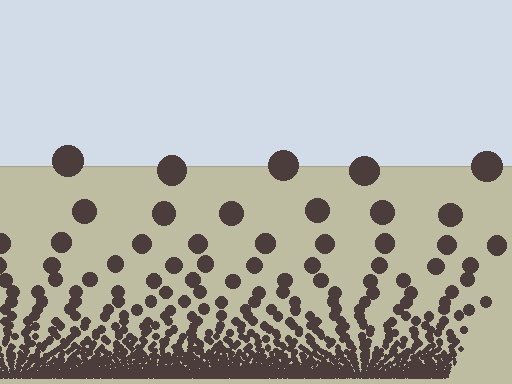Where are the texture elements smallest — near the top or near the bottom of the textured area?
Near the bottom.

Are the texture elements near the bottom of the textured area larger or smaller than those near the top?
Smaller. The gradient is inverted — elements near the bottom are smaller and denser.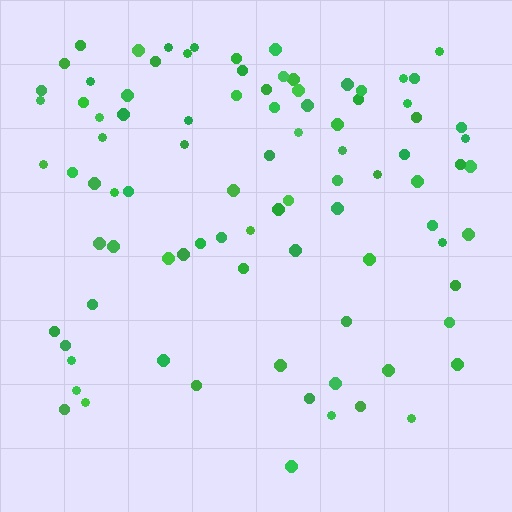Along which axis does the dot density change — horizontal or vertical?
Vertical.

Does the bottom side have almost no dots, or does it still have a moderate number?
Still a moderate number, just noticeably fewer than the top.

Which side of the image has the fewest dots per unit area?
The bottom.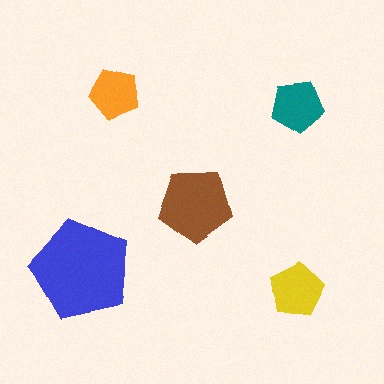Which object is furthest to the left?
The blue pentagon is leftmost.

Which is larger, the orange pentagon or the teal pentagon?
The teal one.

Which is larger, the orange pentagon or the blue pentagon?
The blue one.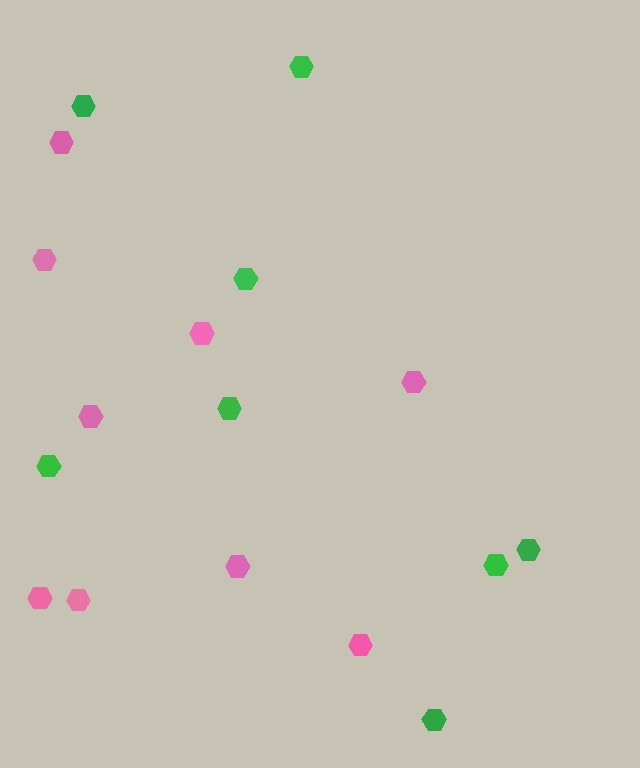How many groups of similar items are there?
There are 2 groups: one group of green hexagons (8) and one group of pink hexagons (9).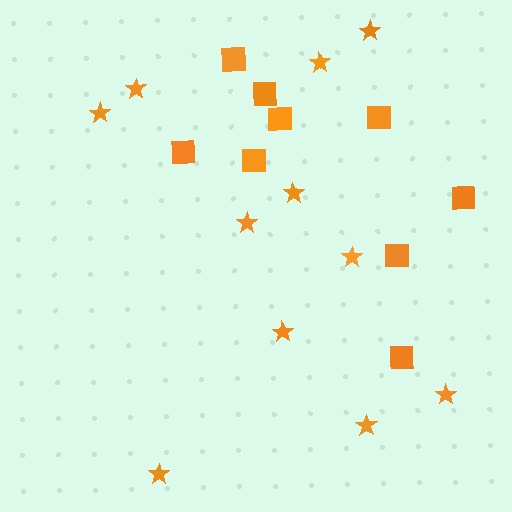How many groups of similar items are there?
There are 2 groups: one group of squares (9) and one group of stars (11).